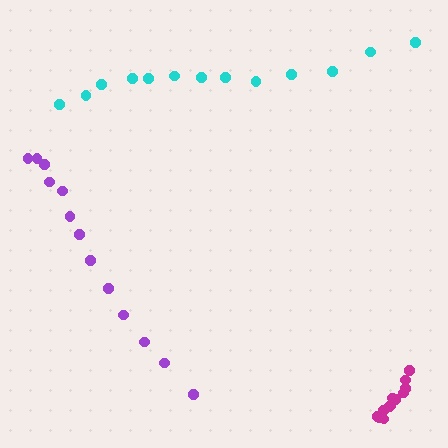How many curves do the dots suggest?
There are 3 distinct paths.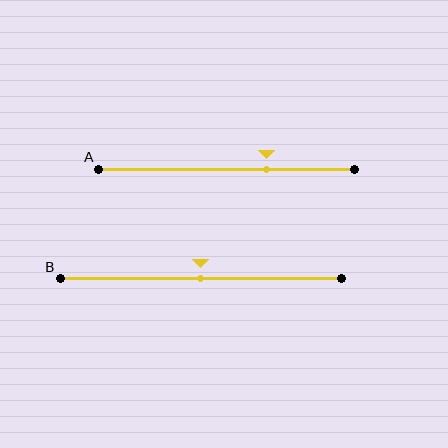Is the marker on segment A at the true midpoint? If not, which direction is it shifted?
No, the marker on segment A is shifted to the right by about 15% of the segment length.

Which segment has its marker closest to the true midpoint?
Segment B has its marker closest to the true midpoint.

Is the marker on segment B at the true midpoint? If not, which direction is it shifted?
Yes, the marker on segment B is at the true midpoint.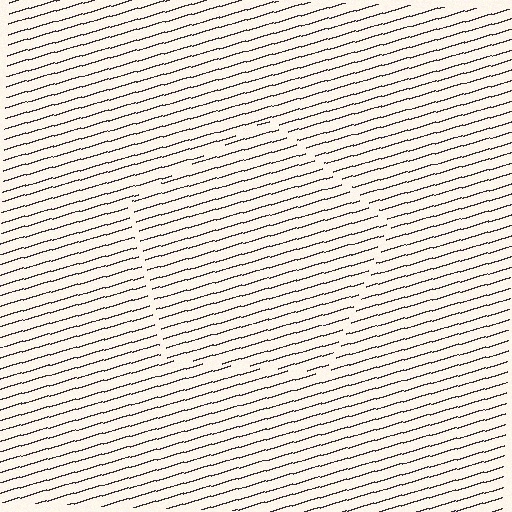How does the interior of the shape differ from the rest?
The interior of the shape contains the same grating, shifted by half a period — the contour is defined by the phase discontinuity where line-ends from the inner and outer gratings abut.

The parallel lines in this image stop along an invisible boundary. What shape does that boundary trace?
An illusory pentagon. The interior of the shape contains the same grating, shifted by half a period — the contour is defined by the phase discontinuity where line-ends from the inner and outer gratings abut.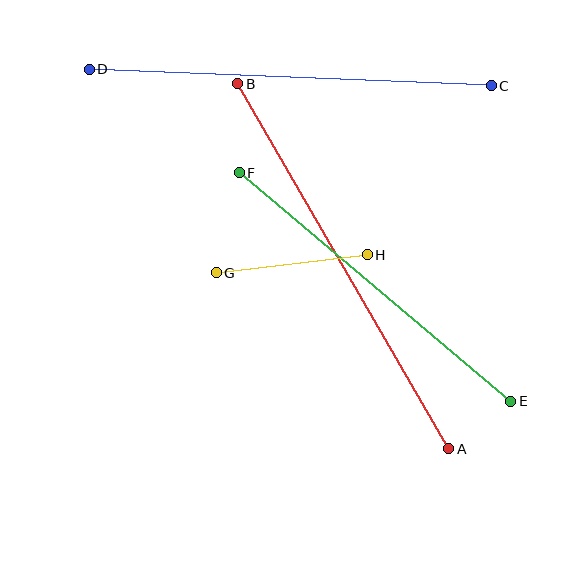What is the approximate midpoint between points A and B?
The midpoint is at approximately (343, 266) pixels.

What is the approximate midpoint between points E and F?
The midpoint is at approximately (375, 287) pixels.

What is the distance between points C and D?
The distance is approximately 403 pixels.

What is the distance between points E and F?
The distance is approximately 355 pixels.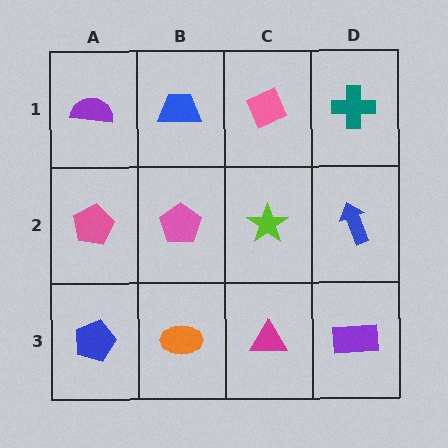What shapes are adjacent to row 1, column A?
A pink pentagon (row 2, column A), a blue trapezoid (row 1, column B).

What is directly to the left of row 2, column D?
A lime star.